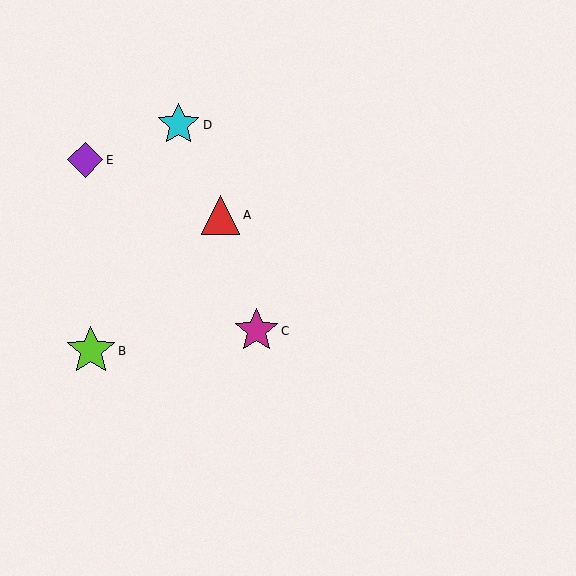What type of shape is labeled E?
Shape E is a purple diamond.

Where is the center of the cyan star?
The center of the cyan star is at (178, 125).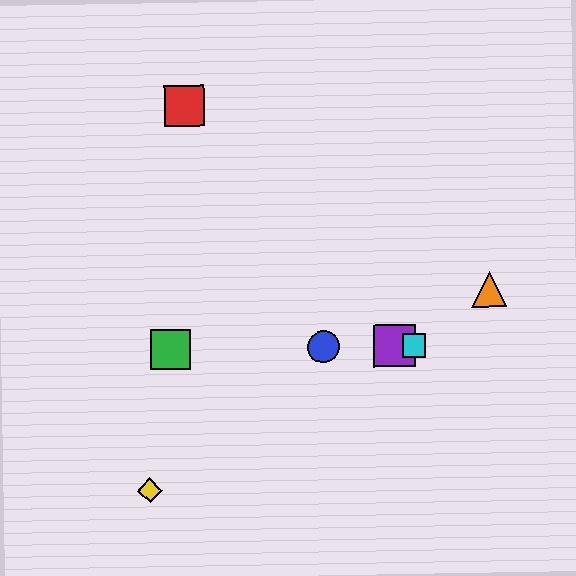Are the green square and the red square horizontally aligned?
No, the green square is at y≈349 and the red square is at y≈106.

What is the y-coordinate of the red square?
The red square is at y≈106.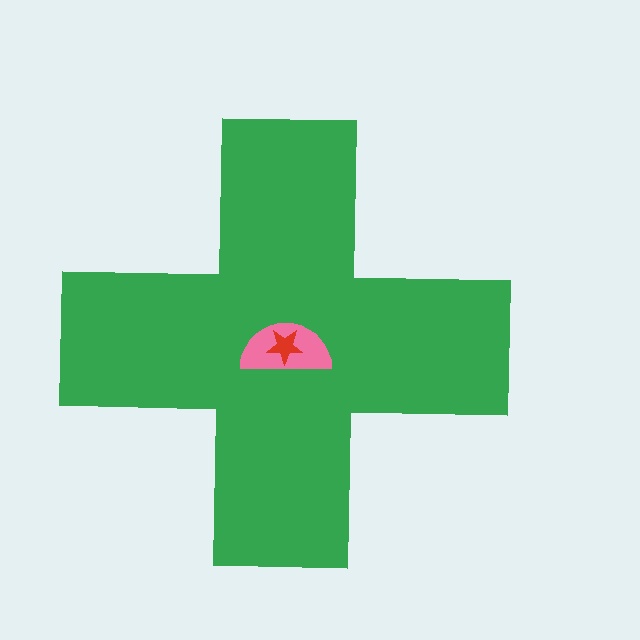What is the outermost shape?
The green cross.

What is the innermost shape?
The red star.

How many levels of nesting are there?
3.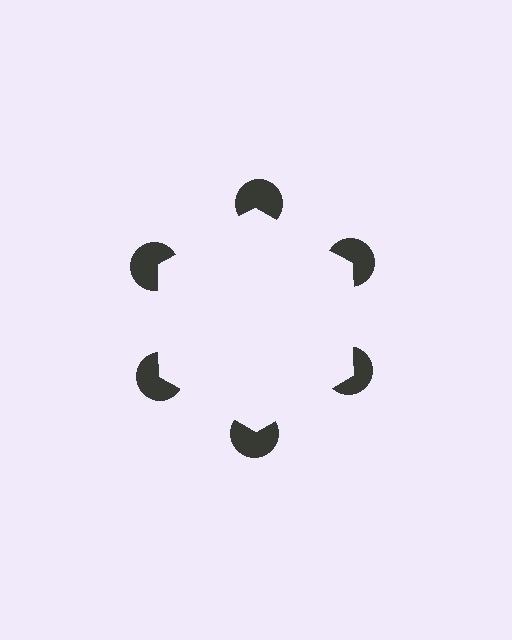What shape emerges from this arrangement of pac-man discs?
An illusory hexagon — its edges are inferred from the aligned wedge cuts in the pac-man discs, not physically drawn.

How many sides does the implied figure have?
6 sides.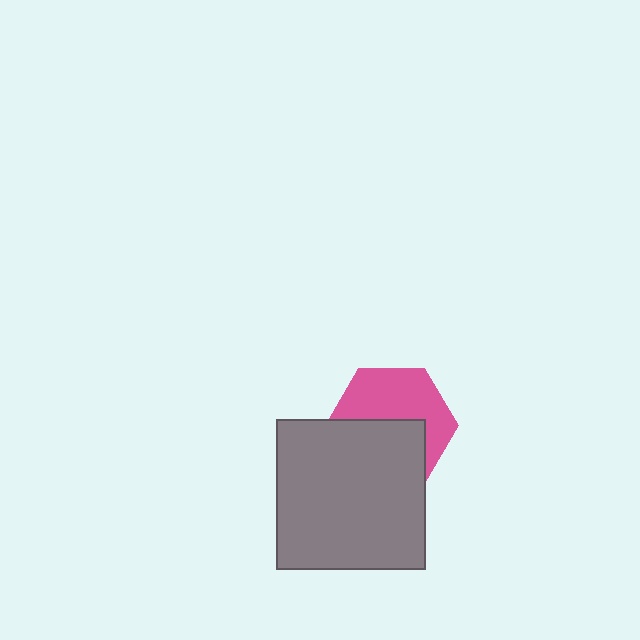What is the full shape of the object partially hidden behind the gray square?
The partially hidden object is a pink hexagon.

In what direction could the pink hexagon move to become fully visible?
The pink hexagon could move up. That would shift it out from behind the gray square entirely.